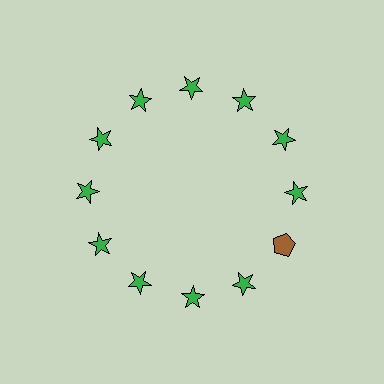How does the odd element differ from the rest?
It differs in both color (brown instead of green) and shape (pentagon instead of star).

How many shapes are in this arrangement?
There are 12 shapes arranged in a ring pattern.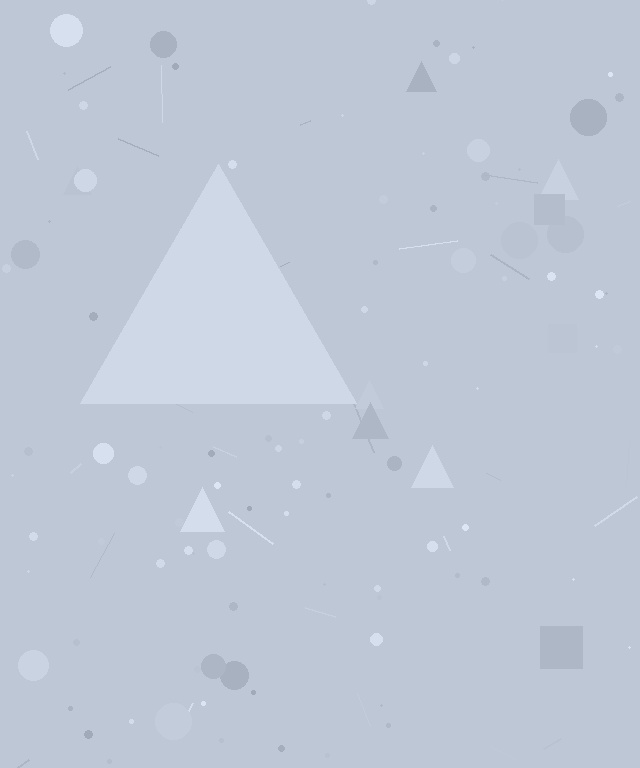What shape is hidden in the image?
A triangle is hidden in the image.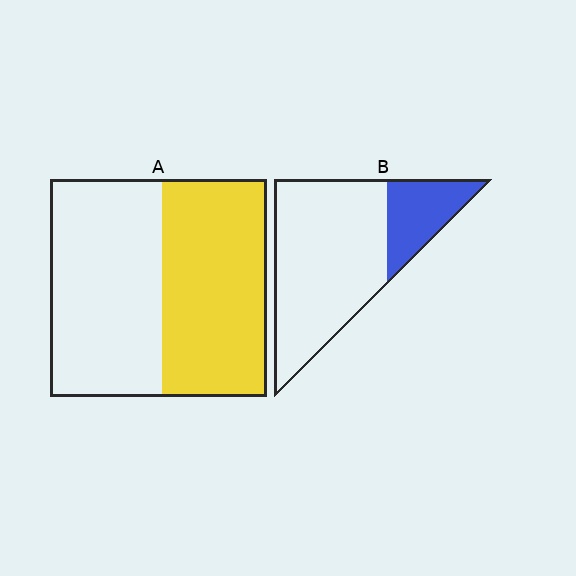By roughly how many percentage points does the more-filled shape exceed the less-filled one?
By roughly 25 percentage points (A over B).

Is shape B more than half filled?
No.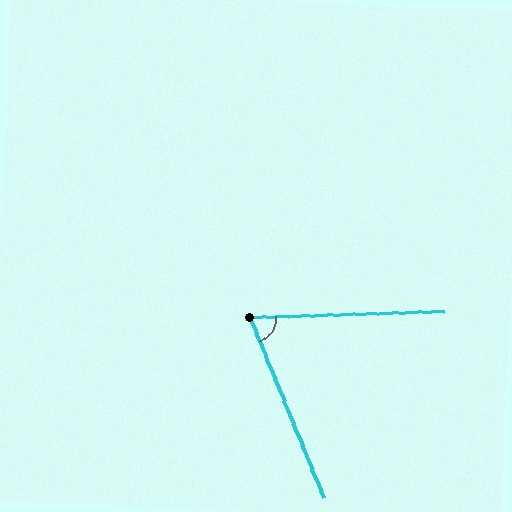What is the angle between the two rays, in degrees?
Approximately 70 degrees.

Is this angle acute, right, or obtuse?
It is acute.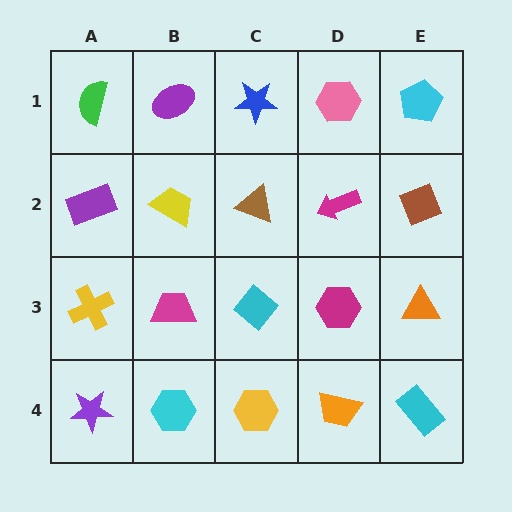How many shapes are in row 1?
5 shapes.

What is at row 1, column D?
A pink hexagon.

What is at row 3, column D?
A magenta hexagon.